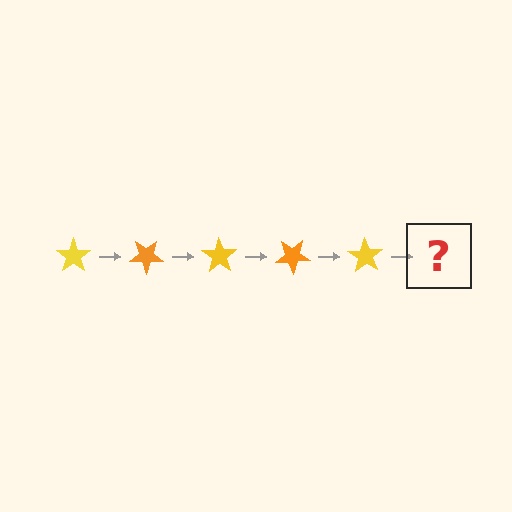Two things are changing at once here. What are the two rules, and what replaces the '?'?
The two rules are that it rotates 35 degrees each step and the color cycles through yellow and orange. The '?' should be an orange star, rotated 175 degrees from the start.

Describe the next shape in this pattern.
It should be an orange star, rotated 175 degrees from the start.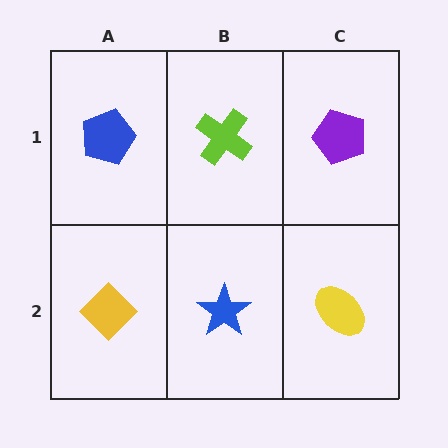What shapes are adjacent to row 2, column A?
A blue pentagon (row 1, column A), a blue star (row 2, column B).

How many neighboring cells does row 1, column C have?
2.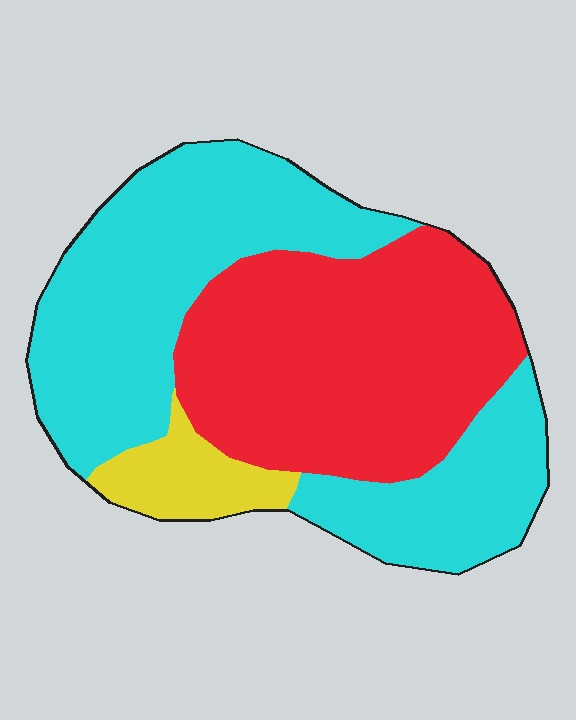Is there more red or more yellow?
Red.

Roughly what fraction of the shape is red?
Red takes up between a quarter and a half of the shape.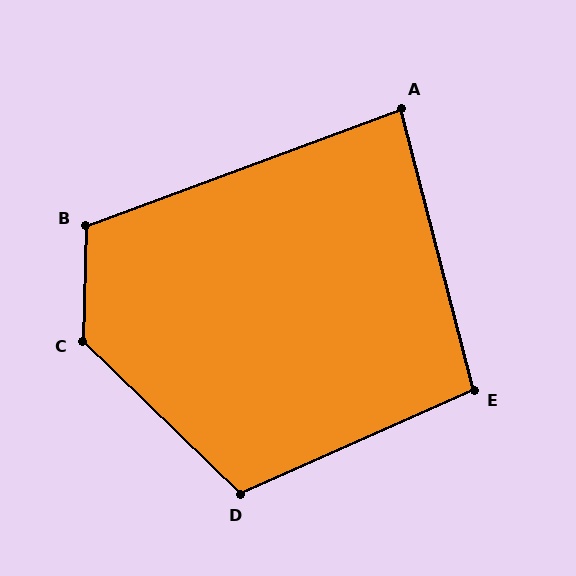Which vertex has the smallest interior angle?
A, at approximately 84 degrees.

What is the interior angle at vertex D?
Approximately 112 degrees (obtuse).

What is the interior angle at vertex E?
Approximately 100 degrees (obtuse).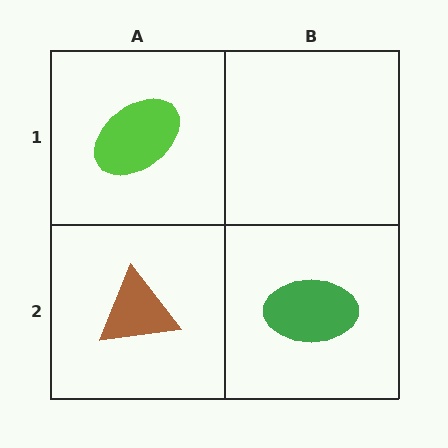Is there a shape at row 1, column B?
No, that cell is empty.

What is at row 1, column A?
A lime ellipse.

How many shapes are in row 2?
2 shapes.